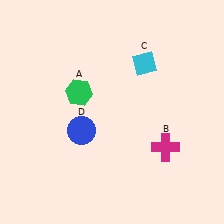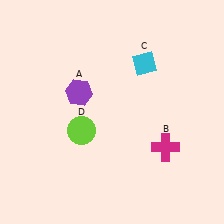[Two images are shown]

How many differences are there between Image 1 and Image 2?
There are 2 differences between the two images.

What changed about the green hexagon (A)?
In Image 1, A is green. In Image 2, it changed to purple.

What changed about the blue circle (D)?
In Image 1, D is blue. In Image 2, it changed to lime.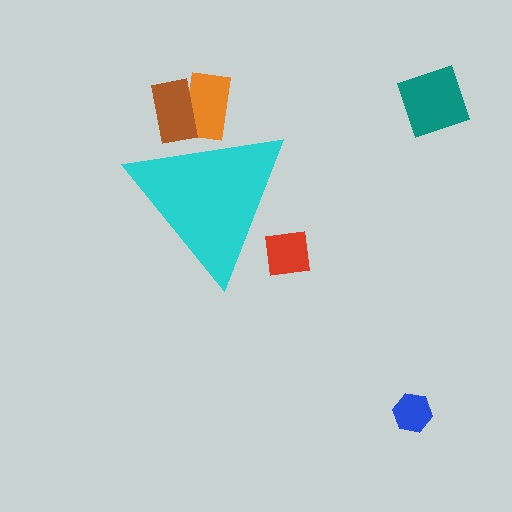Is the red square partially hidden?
Yes, the red square is partially hidden behind the cyan triangle.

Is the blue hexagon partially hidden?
No, the blue hexagon is fully visible.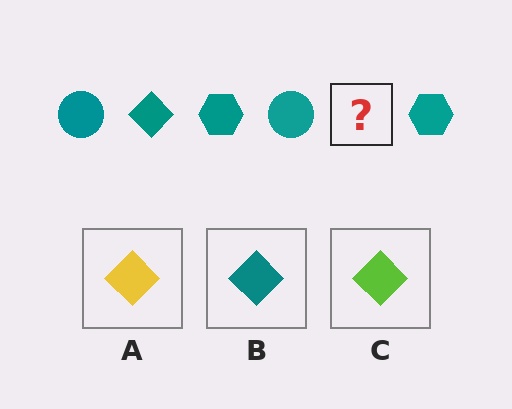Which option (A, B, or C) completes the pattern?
B.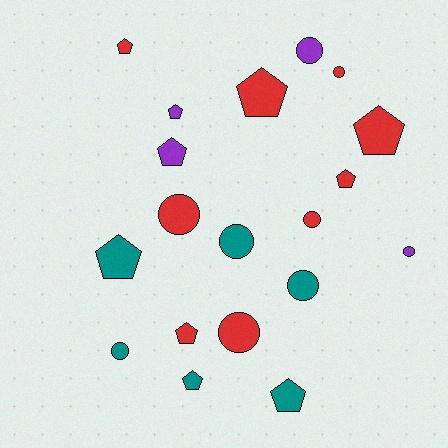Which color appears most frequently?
Red, with 9 objects.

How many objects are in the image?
There are 19 objects.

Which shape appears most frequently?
Pentagon, with 10 objects.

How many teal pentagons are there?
There are 3 teal pentagons.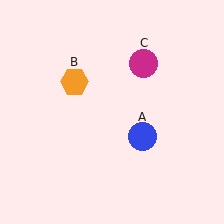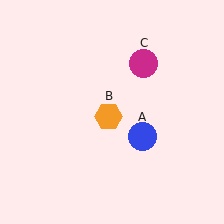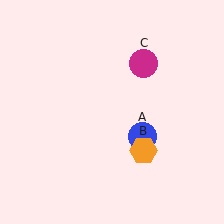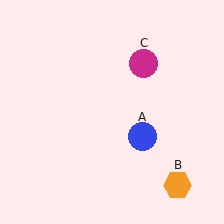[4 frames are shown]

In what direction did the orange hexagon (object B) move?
The orange hexagon (object B) moved down and to the right.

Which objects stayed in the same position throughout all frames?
Blue circle (object A) and magenta circle (object C) remained stationary.